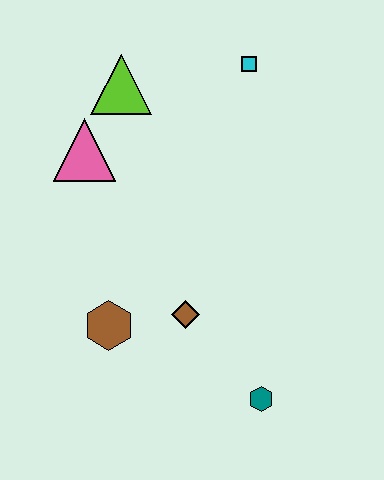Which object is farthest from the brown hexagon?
The cyan square is farthest from the brown hexagon.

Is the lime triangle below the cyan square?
Yes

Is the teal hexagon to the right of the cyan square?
Yes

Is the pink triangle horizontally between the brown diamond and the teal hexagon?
No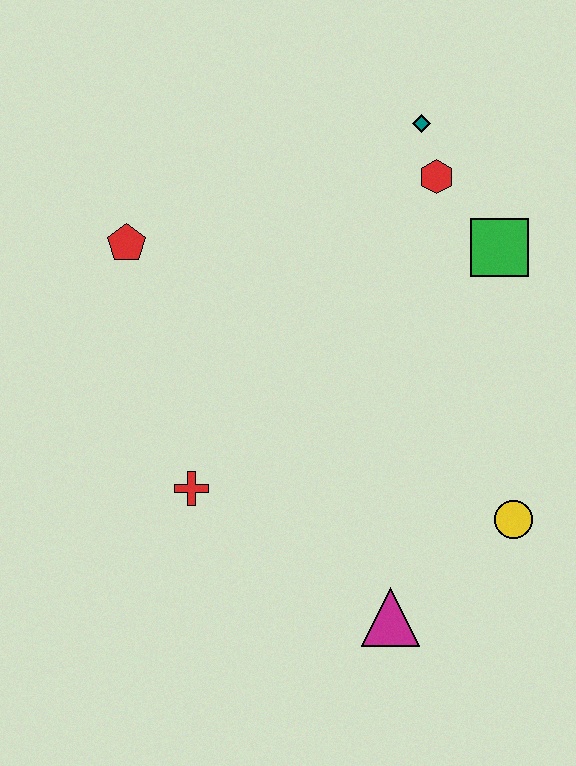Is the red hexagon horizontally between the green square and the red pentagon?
Yes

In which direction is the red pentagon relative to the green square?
The red pentagon is to the left of the green square.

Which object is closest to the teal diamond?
The red hexagon is closest to the teal diamond.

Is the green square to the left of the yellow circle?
Yes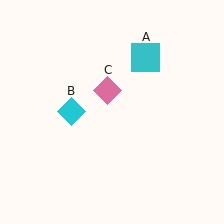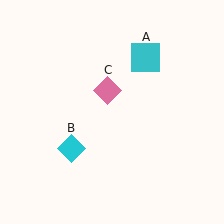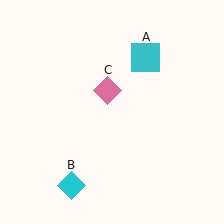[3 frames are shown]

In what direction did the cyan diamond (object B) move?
The cyan diamond (object B) moved down.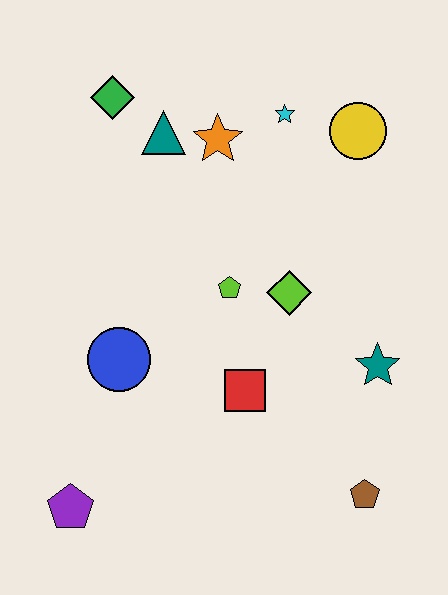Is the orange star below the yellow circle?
Yes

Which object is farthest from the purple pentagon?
The yellow circle is farthest from the purple pentagon.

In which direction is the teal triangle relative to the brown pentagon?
The teal triangle is above the brown pentagon.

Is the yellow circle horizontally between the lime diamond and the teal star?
Yes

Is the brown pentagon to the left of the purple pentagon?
No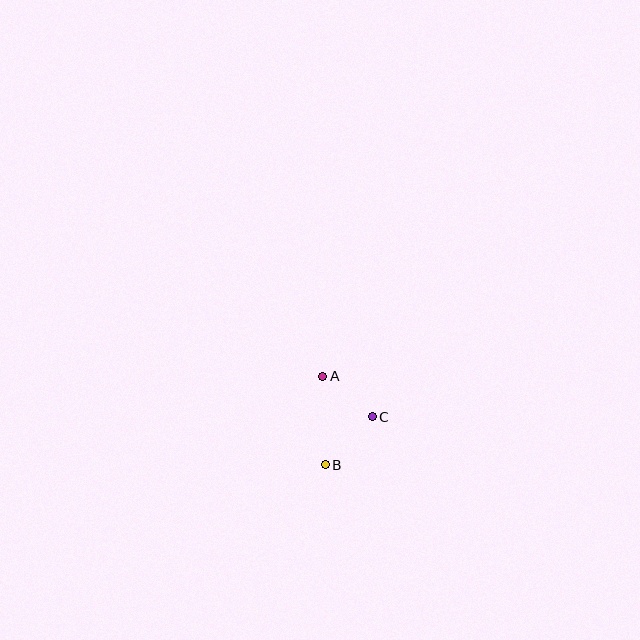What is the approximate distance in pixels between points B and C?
The distance between B and C is approximately 67 pixels.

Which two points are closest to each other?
Points A and C are closest to each other.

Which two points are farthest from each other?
Points A and B are farthest from each other.